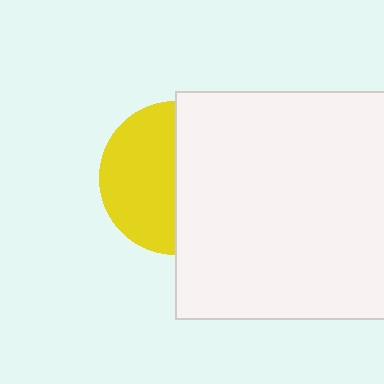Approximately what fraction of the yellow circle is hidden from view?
Roughly 50% of the yellow circle is hidden behind the white square.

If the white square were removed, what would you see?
You would see the complete yellow circle.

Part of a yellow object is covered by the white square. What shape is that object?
It is a circle.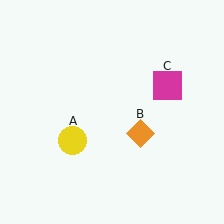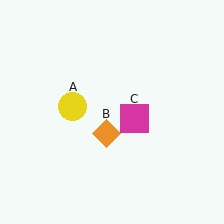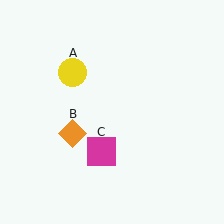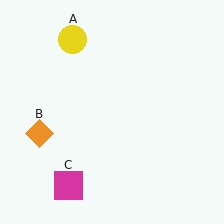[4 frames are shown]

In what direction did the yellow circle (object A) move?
The yellow circle (object A) moved up.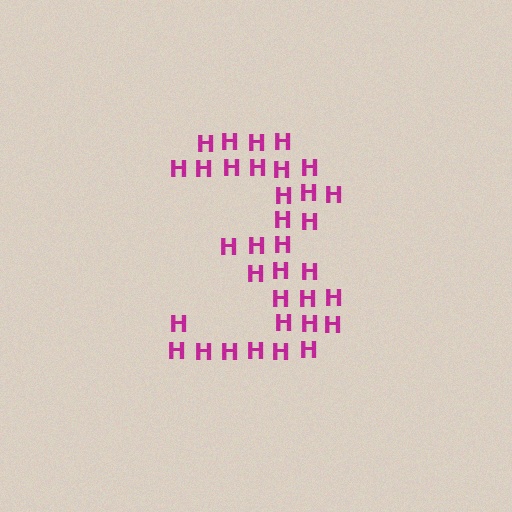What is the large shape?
The large shape is the digit 3.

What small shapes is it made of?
It is made of small letter H's.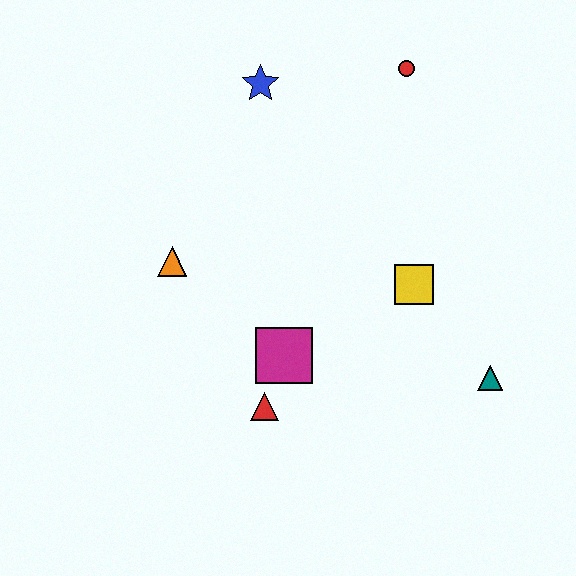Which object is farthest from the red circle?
The red triangle is farthest from the red circle.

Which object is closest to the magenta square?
The red triangle is closest to the magenta square.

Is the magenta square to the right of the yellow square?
No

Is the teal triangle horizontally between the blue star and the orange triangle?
No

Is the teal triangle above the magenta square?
No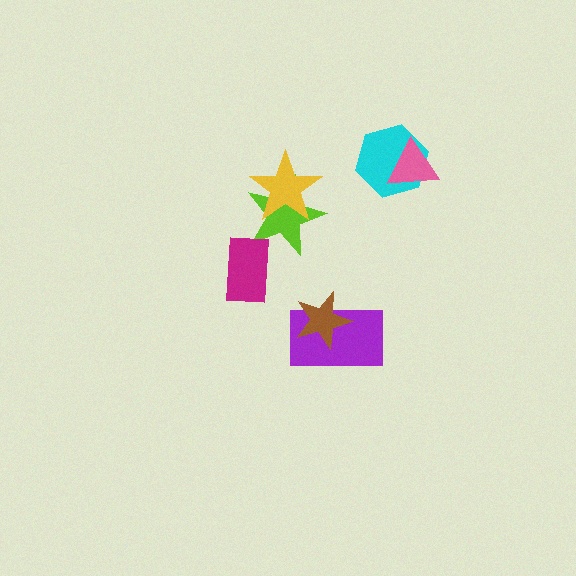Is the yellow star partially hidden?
No, no other shape covers it.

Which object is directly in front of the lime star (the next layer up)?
The yellow star is directly in front of the lime star.